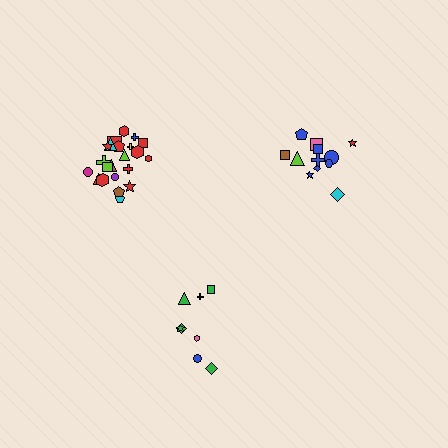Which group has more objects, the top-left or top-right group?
The top-left group.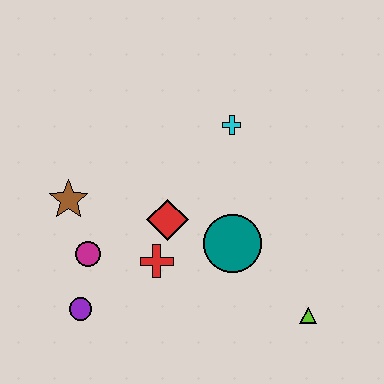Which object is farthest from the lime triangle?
The brown star is farthest from the lime triangle.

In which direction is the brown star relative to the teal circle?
The brown star is to the left of the teal circle.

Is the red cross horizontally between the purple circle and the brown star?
No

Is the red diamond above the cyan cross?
No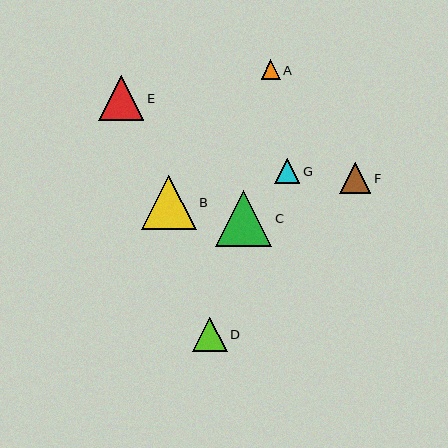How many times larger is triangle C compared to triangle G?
Triangle C is approximately 2.2 times the size of triangle G.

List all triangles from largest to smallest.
From largest to smallest: C, B, E, D, F, G, A.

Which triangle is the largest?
Triangle C is the largest with a size of approximately 56 pixels.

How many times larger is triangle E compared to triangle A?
Triangle E is approximately 2.4 times the size of triangle A.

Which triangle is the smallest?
Triangle A is the smallest with a size of approximately 19 pixels.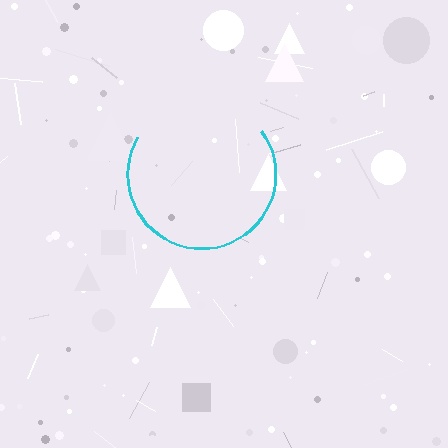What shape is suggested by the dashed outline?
The dashed outline suggests a circle.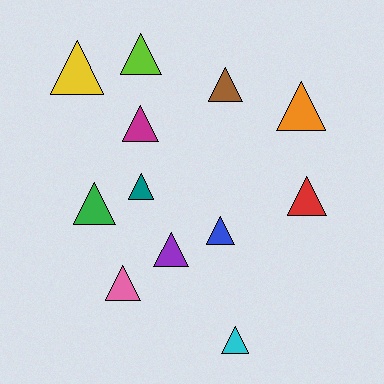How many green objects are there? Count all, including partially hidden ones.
There is 1 green object.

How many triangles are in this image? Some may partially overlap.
There are 12 triangles.